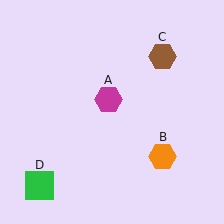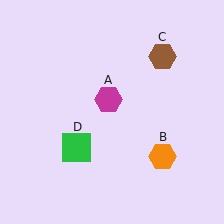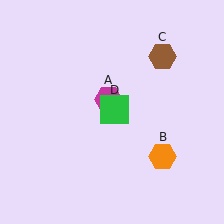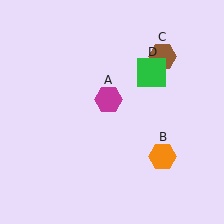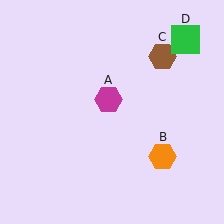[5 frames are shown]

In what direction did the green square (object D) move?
The green square (object D) moved up and to the right.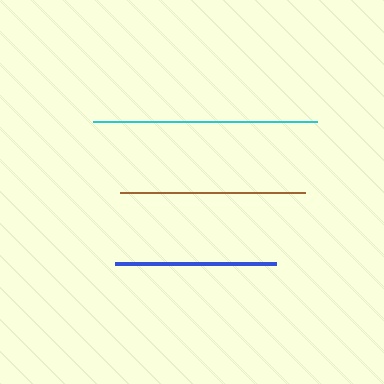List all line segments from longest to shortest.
From longest to shortest: cyan, brown, blue.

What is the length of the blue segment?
The blue segment is approximately 161 pixels long.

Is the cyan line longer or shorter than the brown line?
The cyan line is longer than the brown line.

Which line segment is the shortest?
The blue line is the shortest at approximately 161 pixels.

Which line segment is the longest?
The cyan line is the longest at approximately 223 pixels.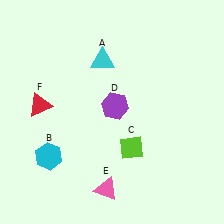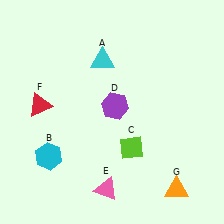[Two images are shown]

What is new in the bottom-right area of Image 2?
An orange triangle (G) was added in the bottom-right area of Image 2.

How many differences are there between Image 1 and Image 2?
There is 1 difference between the two images.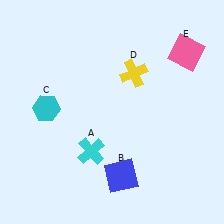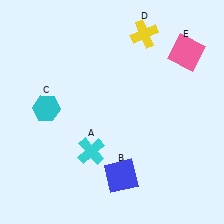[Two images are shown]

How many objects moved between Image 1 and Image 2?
1 object moved between the two images.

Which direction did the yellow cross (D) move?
The yellow cross (D) moved up.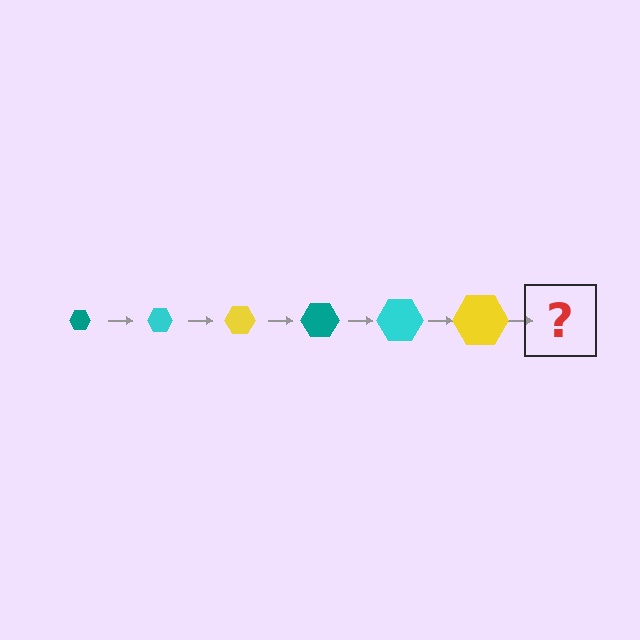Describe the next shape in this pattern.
It should be a teal hexagon, larger than the previous one.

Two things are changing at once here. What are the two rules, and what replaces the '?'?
The two rules are that the hexagon grows larger each step and the color cycles through teal, cyan, and yellow. The '?' should be a teal hexagon, larger than the previous one.